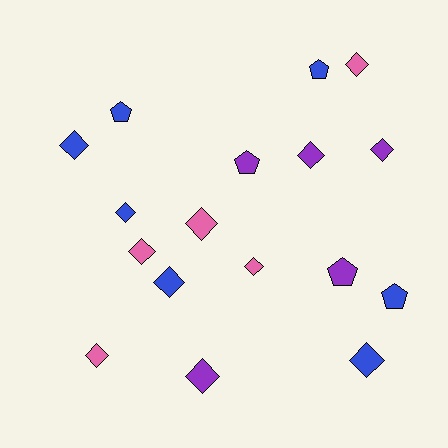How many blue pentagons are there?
There are 3 blue pentagons.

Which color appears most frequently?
Blue, with 7 objects.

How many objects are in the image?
There are 17 objects.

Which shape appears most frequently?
Diamond, with 12 objects.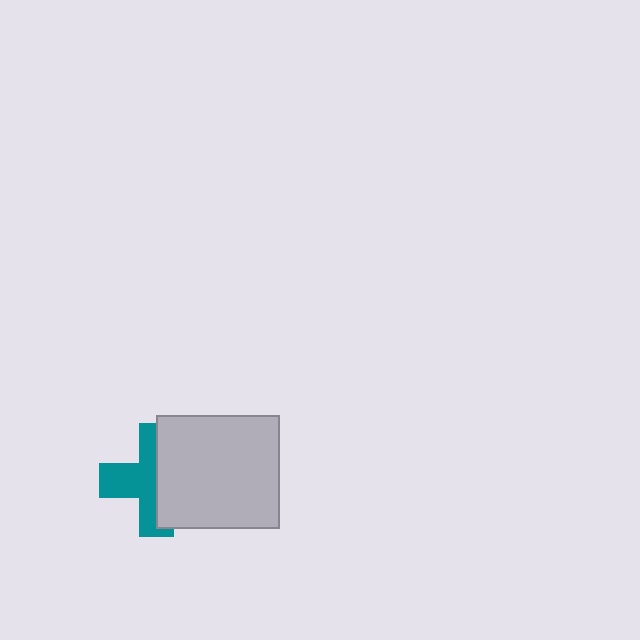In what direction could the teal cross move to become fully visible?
The teal cross could move left. That would shift it out from behind the light gray rectangle entirely.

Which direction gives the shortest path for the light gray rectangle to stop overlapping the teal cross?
Moving right gives the shortest separation.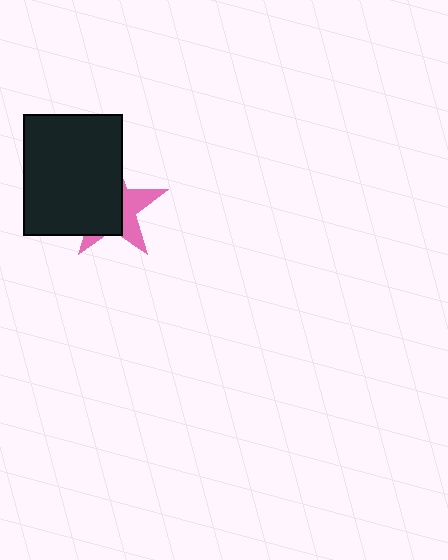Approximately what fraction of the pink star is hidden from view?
Roughly 63% of the pink star is hidden behind the black rectangle.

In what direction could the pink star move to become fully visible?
The pink star could move right. That would shift it out from behind the black rectangle entirely.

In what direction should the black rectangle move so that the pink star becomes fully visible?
The black rectangle should move left. That is the shortest direction to clear the overlap and leave the pink star fully visible.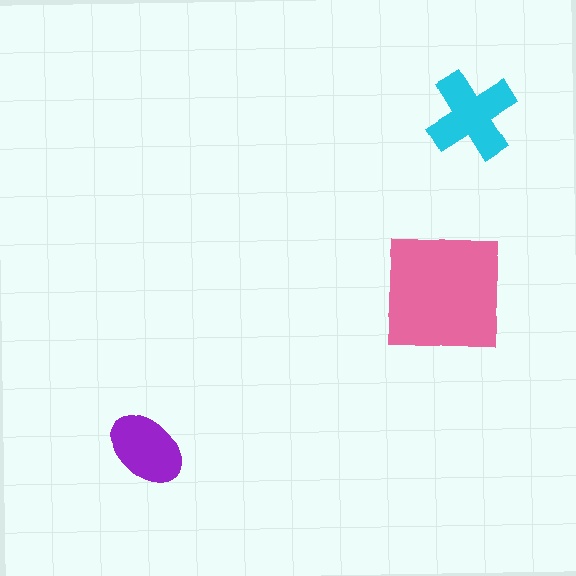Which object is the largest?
The pink square.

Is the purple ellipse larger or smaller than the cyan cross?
Smaller.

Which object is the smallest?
The purple ellipse.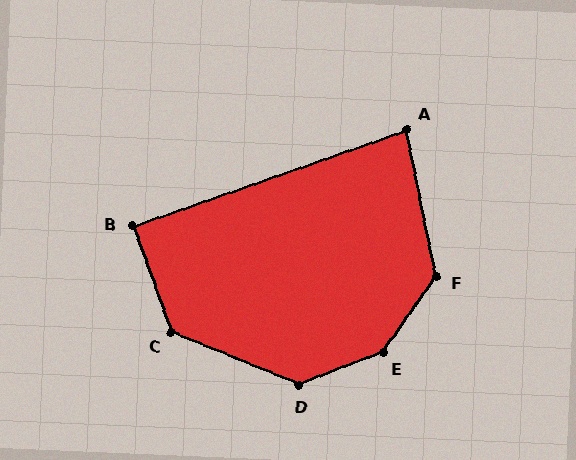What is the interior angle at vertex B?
Approximately 89 degrees (approximately right).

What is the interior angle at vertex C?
Approximately 132 degrees (obtuse).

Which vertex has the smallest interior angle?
A, at approximately 82 degrees.